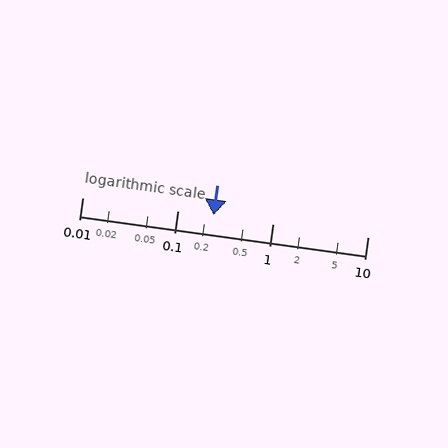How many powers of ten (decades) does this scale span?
The scale spans 3 decades, from 0.01 to 10.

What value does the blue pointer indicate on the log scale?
The pointer indicates approximately 0.24.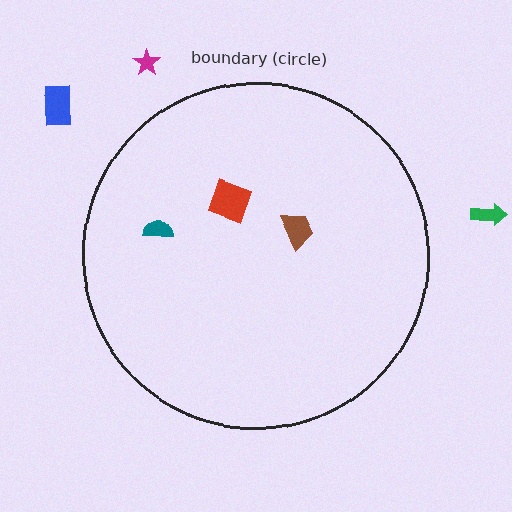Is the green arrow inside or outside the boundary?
Outside.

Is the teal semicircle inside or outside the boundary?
Inside.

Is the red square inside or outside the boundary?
Inside.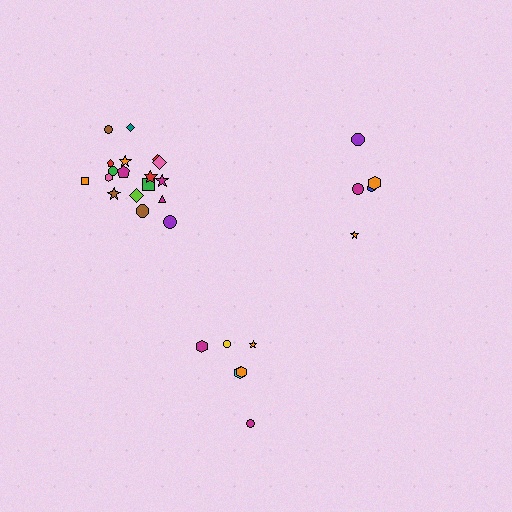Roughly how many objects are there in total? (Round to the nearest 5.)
Roughly 30 objects in total.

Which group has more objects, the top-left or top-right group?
The top-left group.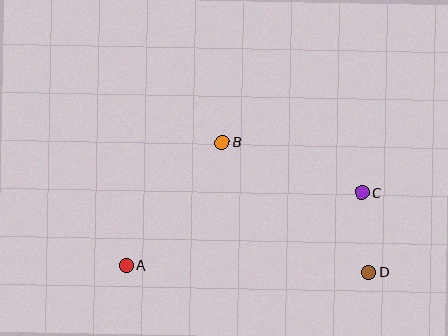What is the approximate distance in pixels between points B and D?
The distance between B and D is approximately 196 pixels.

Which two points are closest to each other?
Points C and D are closest to each other.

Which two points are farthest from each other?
Points A and C are farthest from each other.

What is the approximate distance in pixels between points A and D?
The distance between A and D is approximately 243 pixels.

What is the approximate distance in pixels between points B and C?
The distance between B and C is approximately 149 pixels.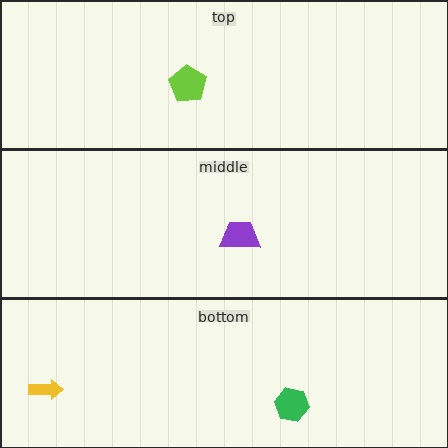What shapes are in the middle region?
The purple trapezoid.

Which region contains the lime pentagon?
The top region.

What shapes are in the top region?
The lime pentagon.